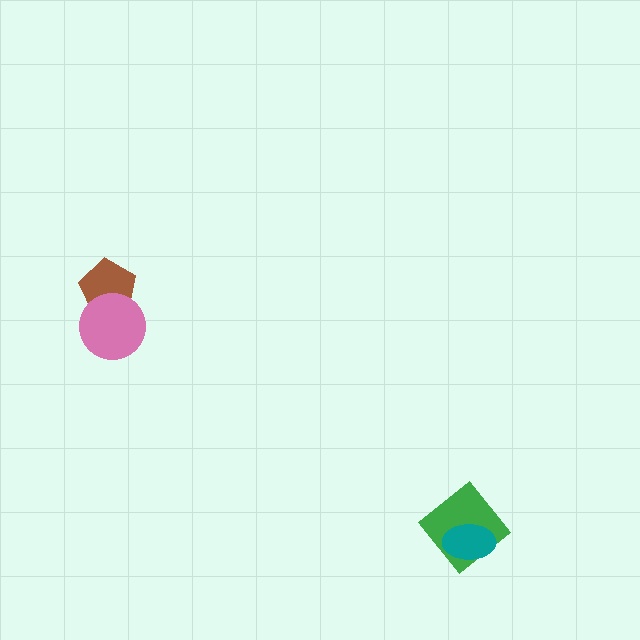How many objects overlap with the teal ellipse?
1 object overlaps with the teal ellipse.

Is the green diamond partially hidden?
Yes, it is partially covered by another shape.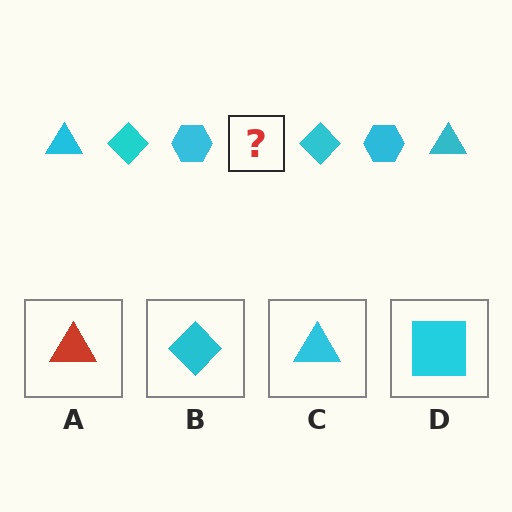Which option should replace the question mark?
Option C.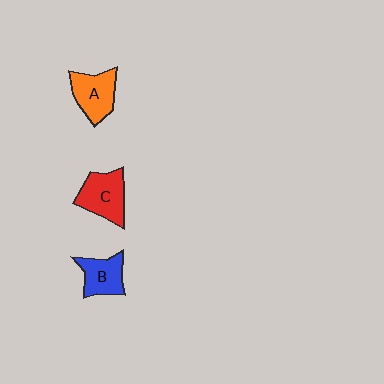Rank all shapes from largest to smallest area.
From largest to smallest: C (red), A (orange), B (blue).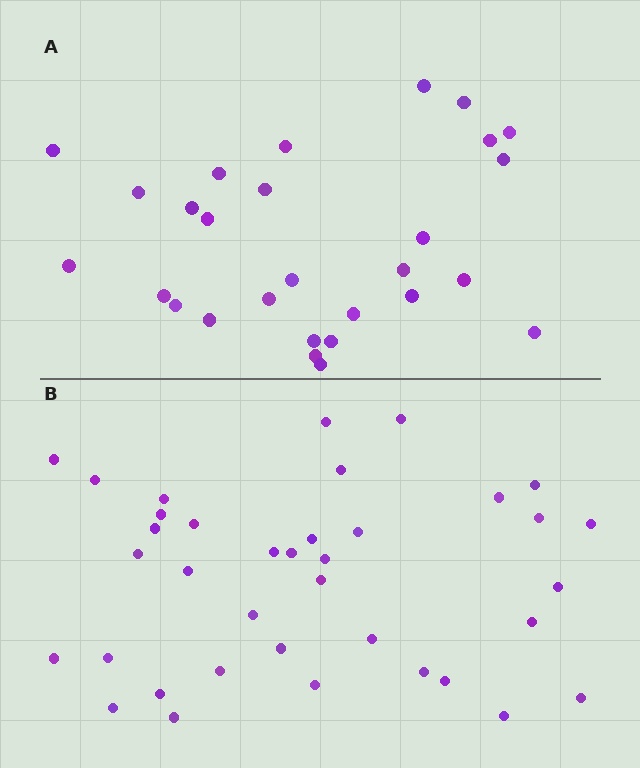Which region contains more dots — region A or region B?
Region B (the bottom region) has more dots.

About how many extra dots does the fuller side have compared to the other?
Region B has roughly 8 or so more dots than region A.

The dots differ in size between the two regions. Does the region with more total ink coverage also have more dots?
No. Region A has more total ink coverage because its dots are larger, but region B actually contains more individual dots. Total area can be misleading — the number of items is what matters here.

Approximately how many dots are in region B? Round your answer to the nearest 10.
About 40 dots. (The exact count is 37, which rounds to 40.)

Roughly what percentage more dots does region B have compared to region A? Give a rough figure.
About 30% more.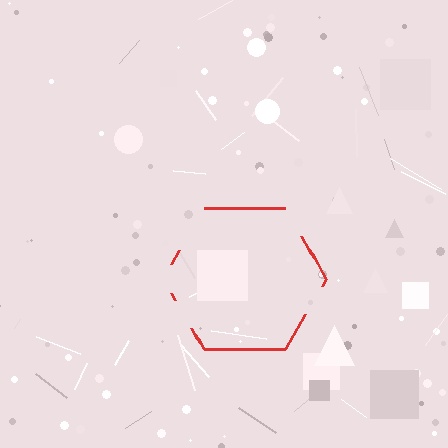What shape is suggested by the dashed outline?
The dashed outline suggests a hexagon.